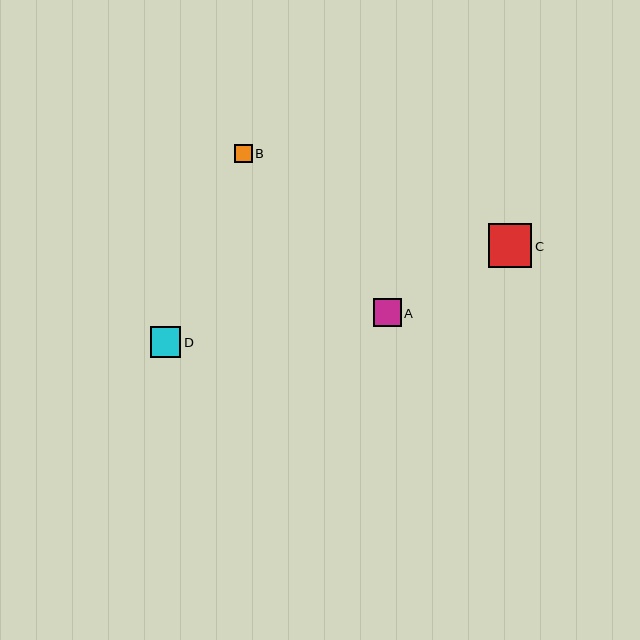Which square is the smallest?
Square B is the smallest with a size of approximately 18 pixels.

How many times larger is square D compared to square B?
Square D is approximately 1.7 times the size of square B.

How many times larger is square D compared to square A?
Square D is approximately 1.1 times the size of square A.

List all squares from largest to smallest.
From largest to smallest: C, D, A, B.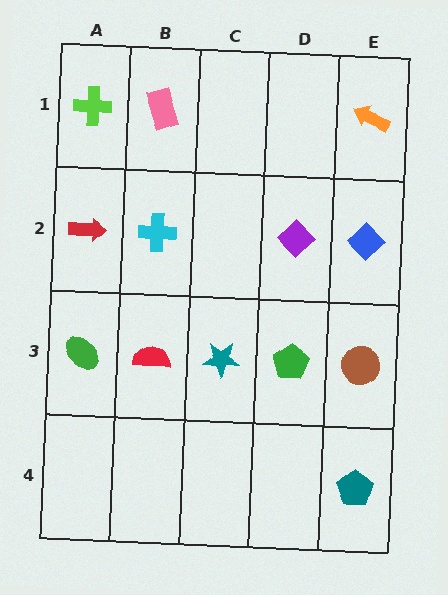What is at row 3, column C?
A teal star.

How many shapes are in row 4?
1 shape.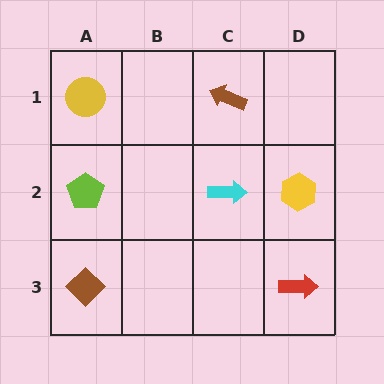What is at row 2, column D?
A yellow hexagon.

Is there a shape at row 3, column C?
No, that cell is empty.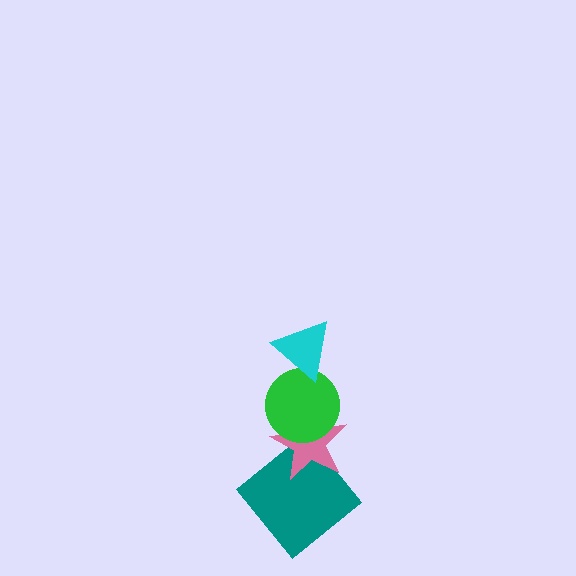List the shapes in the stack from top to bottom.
From top to bottom: the cyan triangle, the green circle, the pink star, the teal diamond.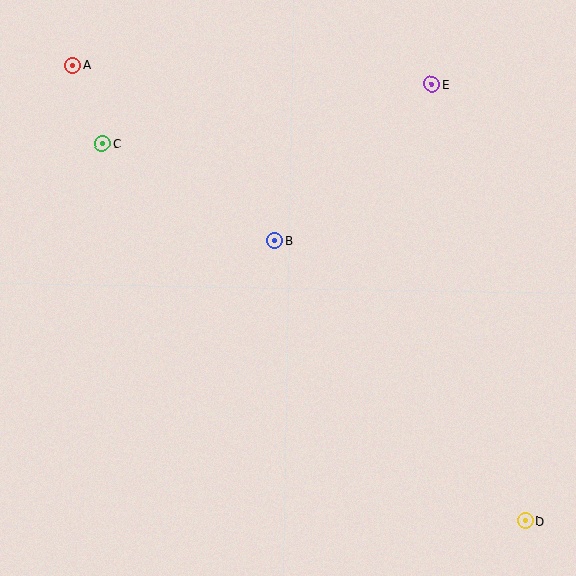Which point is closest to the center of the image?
Point B at (274, 241) is closest to the center.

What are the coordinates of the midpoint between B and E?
The midpoint between B and E is at (353, 162).